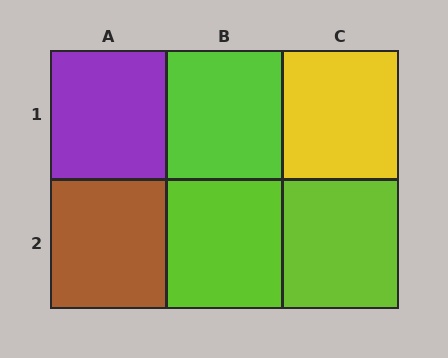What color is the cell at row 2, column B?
Lime.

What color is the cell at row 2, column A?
Brown.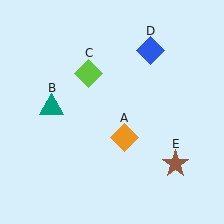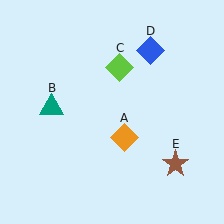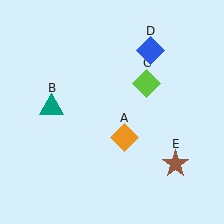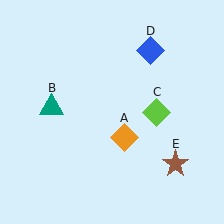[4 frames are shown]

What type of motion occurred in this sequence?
The lime diamond (object C) rotated clockwise around the center of the scene.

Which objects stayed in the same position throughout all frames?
Orange diamond (object A) and teal triangle (object B) and blue diamond (object D) and brown star (object E) remained stationary.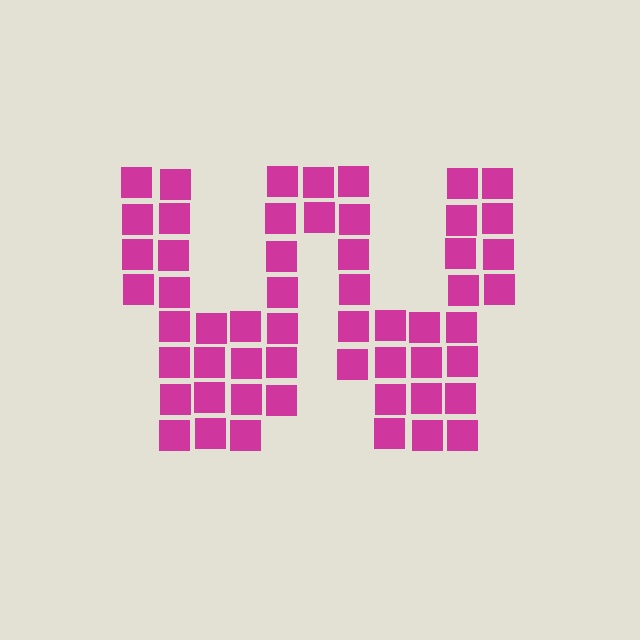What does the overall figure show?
The overall figure shows the letter W.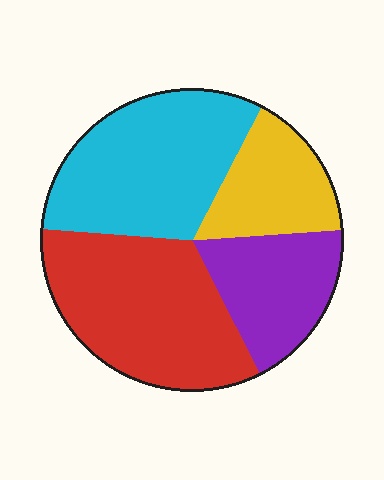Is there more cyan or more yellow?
Cyan.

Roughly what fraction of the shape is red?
Red takes up about one third (1/3) of the shape.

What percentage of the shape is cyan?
Cyan covers about 30% of the shape.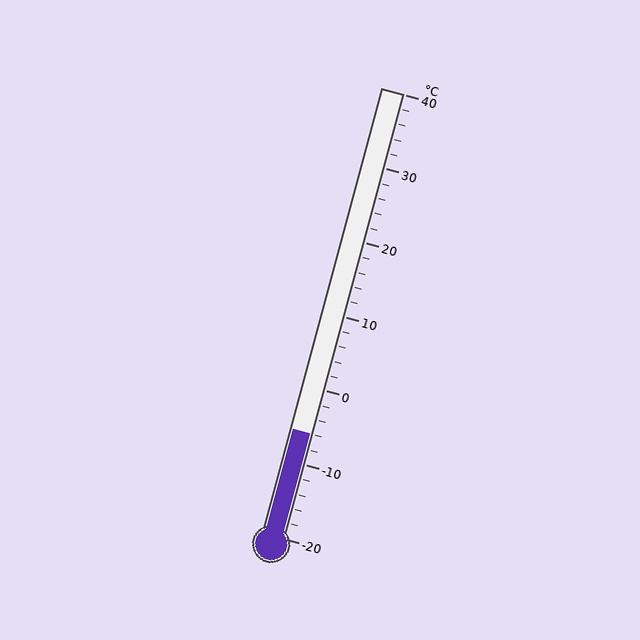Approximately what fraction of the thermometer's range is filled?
The thermometer is filled to approximately 25% of its range.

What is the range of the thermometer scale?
The thermometer scale ranges from -20°C to 40°C.